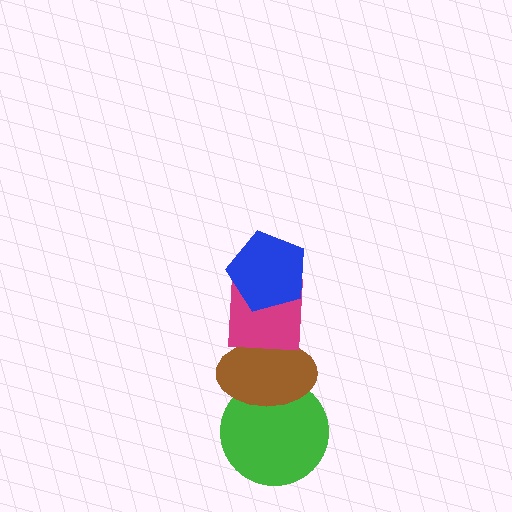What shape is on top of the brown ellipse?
The magenta square is on top of the brown ellipse.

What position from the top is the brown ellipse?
The brown ellipse is 3rd from the top.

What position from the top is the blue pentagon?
The blue pentagon is 1st from the top.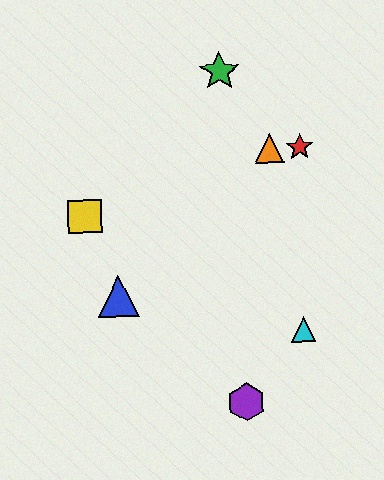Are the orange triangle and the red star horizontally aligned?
Yes, both are at y≈148.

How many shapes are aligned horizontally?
2 shapes (the red star, the orange triangle) are aligned horizontally.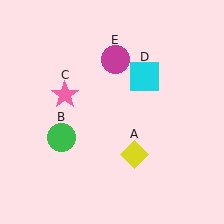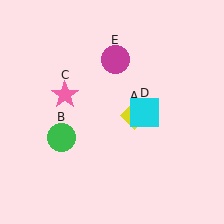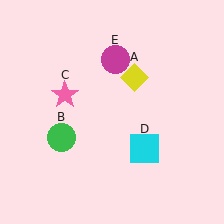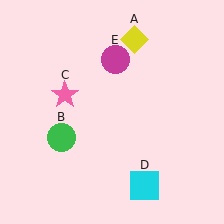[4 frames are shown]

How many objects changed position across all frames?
2 objects changed position: yellow diamond (object A), cyan square (object D).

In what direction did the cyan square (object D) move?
The cyan square (object D) moved down.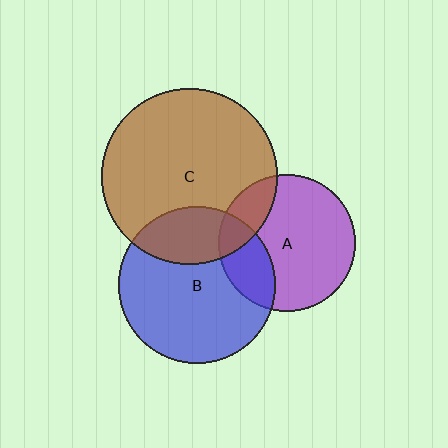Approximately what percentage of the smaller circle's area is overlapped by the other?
Approximately 25%.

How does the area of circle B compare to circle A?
Approximately 1.3 times.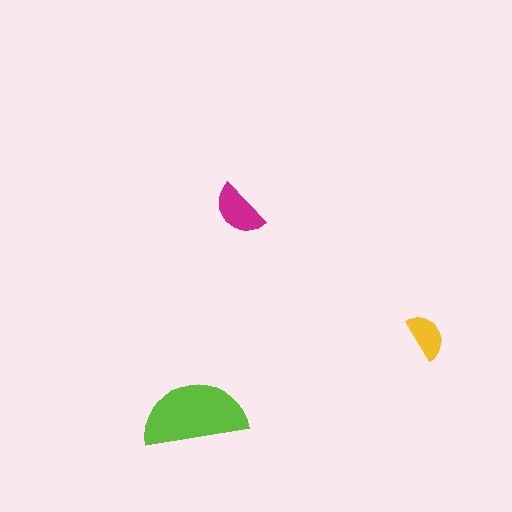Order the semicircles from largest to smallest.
the lime one, the magenta one, the yellow one.